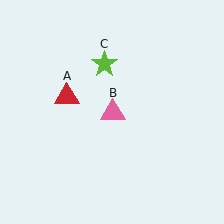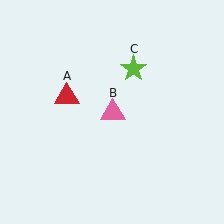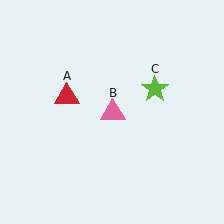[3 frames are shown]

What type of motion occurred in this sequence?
The lime star (object C) rotated clockwise around the center of the scene.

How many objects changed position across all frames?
1 object changed position: lime star (object C).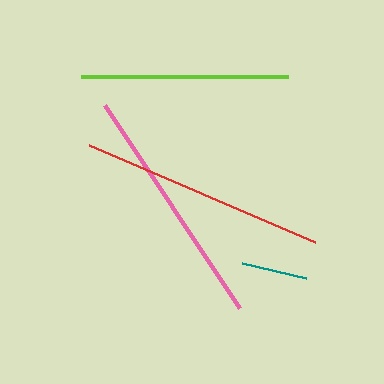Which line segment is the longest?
The red line is the longest at approximately 247 pixels.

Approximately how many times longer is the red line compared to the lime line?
The red line is approximately 1.2 times the length of the lime line.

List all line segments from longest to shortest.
From longest to shortest: red, pink, lime, teal.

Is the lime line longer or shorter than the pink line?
The pink line is longer than the lime line.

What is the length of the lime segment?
The lime segment is approximately 207 pixels long.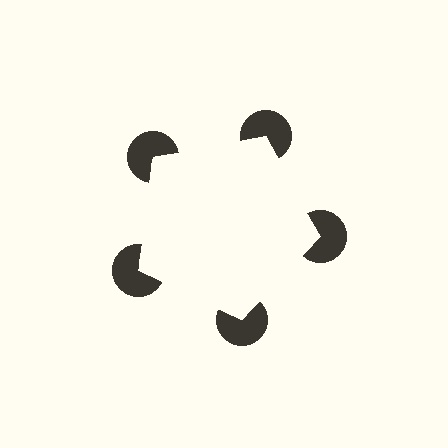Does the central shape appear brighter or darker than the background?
It typically appears slightly brighter than the background, even though no actual brightness change is drawn.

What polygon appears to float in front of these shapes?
An illusory pentagon — its edges are inferred from the aligned wedge cuts in the pac-man discs, not physically drawn.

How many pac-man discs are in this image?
There are 5 — one at each vertex of the illusory pentagon.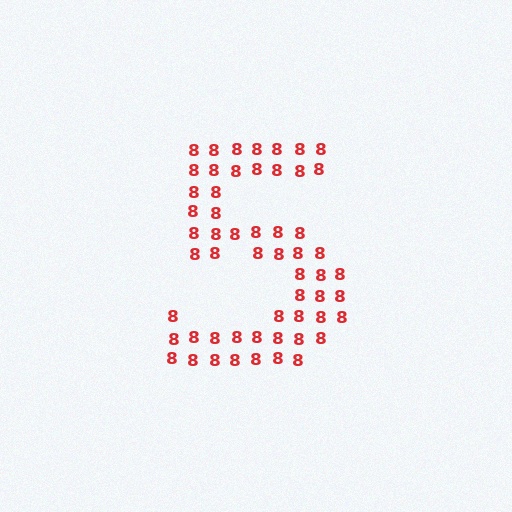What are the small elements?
The small elements are digit 8's.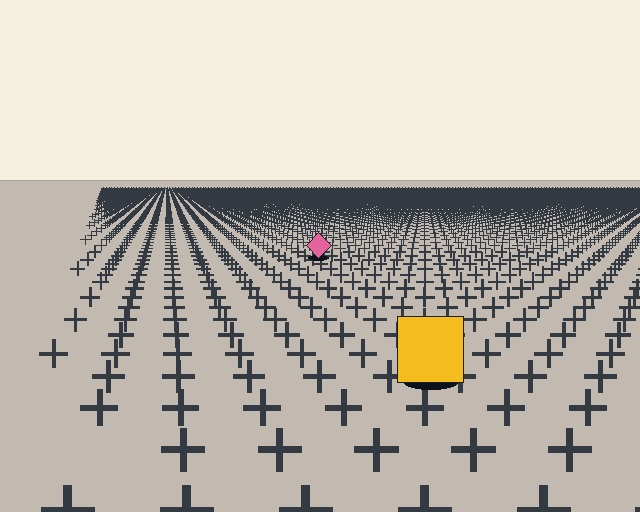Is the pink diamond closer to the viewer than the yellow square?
No. The yellow square is closer — you can tell from the texture gradient: the ground texture is coarser near it.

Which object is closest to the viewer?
The yellow square is closest. The texture marks near it are larger and more spread out.